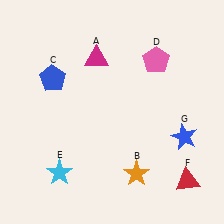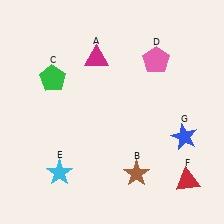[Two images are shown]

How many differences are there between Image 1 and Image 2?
There are 2 differences between the two images.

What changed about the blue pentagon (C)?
In Image 1, C is blue. In Image 2, it changed to green.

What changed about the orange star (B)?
In Image 1, B is orange. In Image 2, it changed to brown.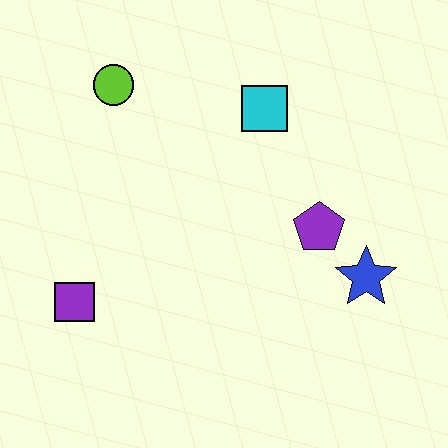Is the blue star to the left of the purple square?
No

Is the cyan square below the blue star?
No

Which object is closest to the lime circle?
The cyan square is closest to the lime circle.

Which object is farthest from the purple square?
The blue star is farthest from the purple square.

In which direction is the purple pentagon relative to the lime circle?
The purple pentagon is to the right of the lime circle.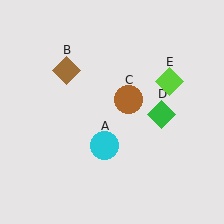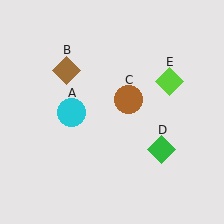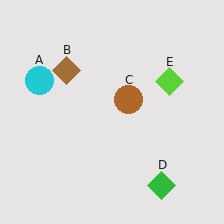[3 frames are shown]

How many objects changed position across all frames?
2 objects changed position: cyan circle (object A), green diamond (object D).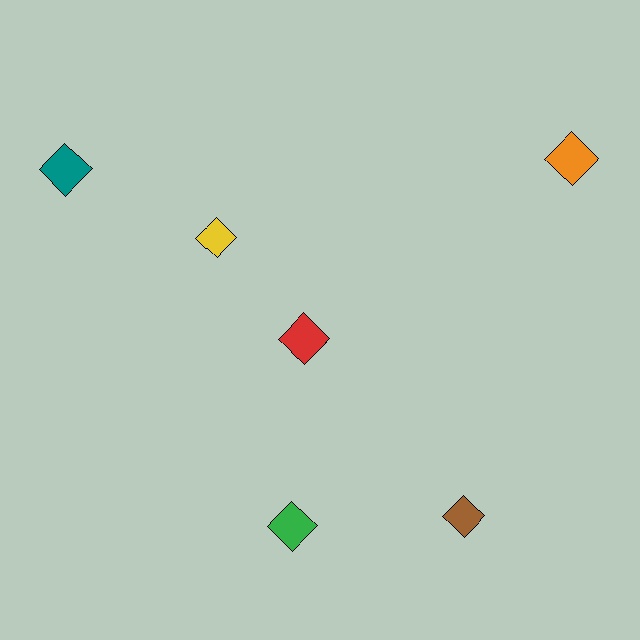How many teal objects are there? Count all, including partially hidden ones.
There is 1 teal object.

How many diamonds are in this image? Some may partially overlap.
There are 6 diamonds.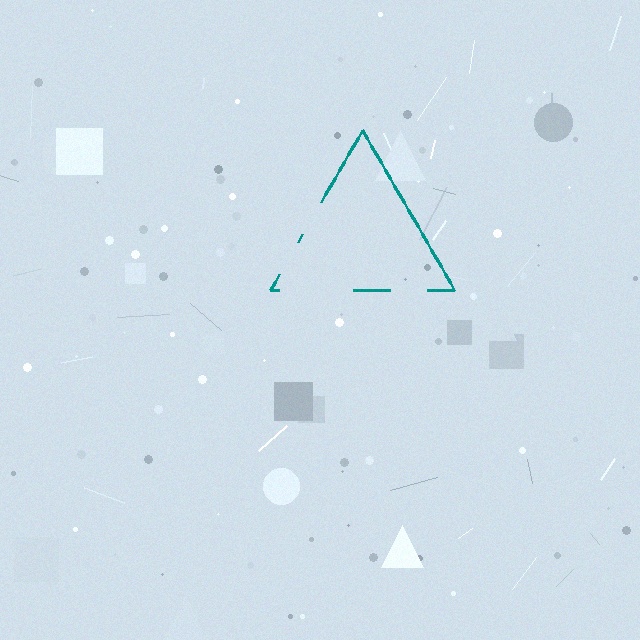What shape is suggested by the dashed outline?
The dashed outline suggests a triangle.